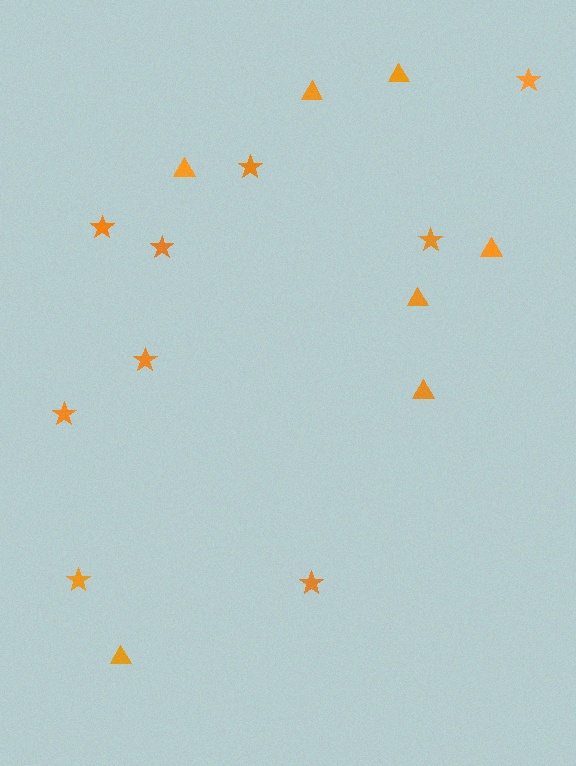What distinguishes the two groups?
There are 2 groups: one group of stars (9) and one group of triangles (7).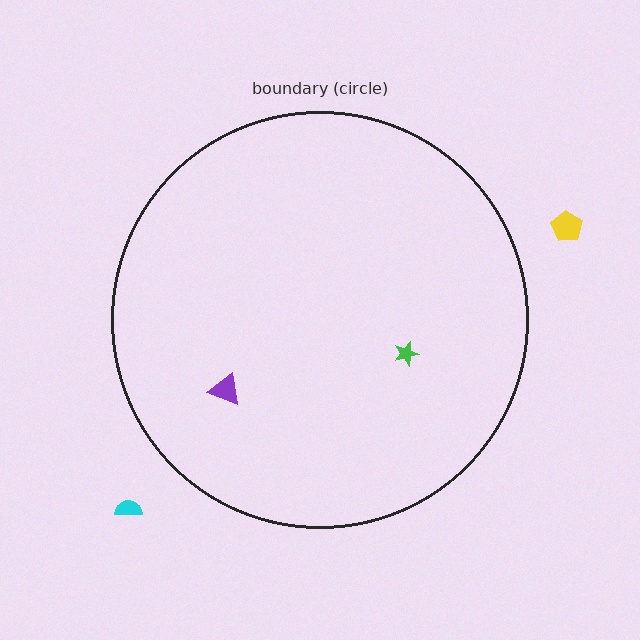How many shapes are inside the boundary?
2 inside, 2 outside.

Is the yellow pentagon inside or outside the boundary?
Outside.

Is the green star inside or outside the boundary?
Inside.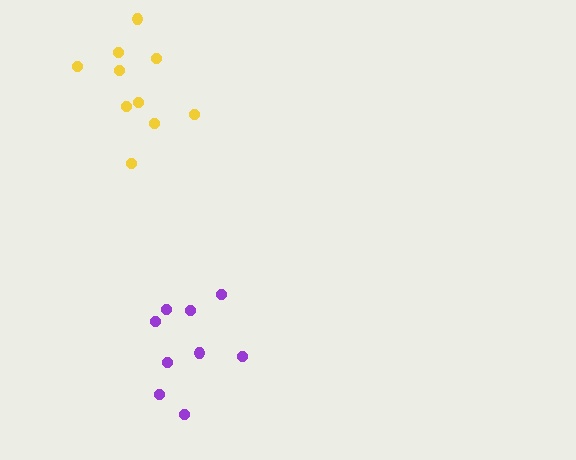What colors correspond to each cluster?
The clusters are colored: purple, yellow.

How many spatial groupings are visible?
There are 2 spatial groupings.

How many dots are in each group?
Group 1: 9 dots, Group 2: 10 dots (19 total).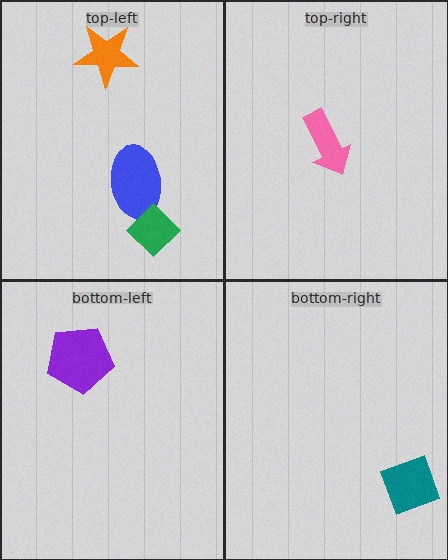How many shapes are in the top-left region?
3.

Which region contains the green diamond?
The top-left region.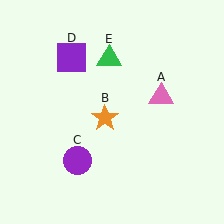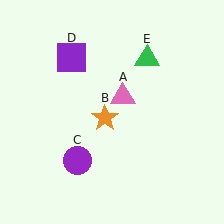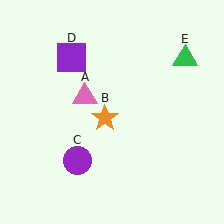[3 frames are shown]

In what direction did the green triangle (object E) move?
The green triangle (object E) moved right.